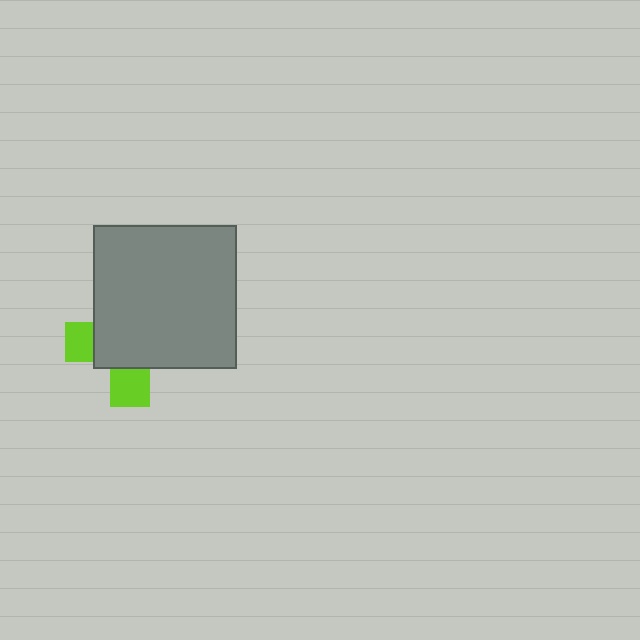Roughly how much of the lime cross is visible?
A small part of it is visible (roughly 30%).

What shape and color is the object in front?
The object in front is a gray square.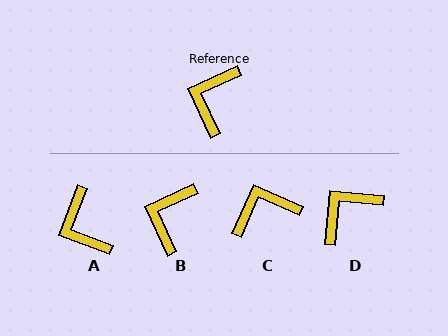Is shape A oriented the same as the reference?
No, it is off by about 45 degrees.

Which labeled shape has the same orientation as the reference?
B.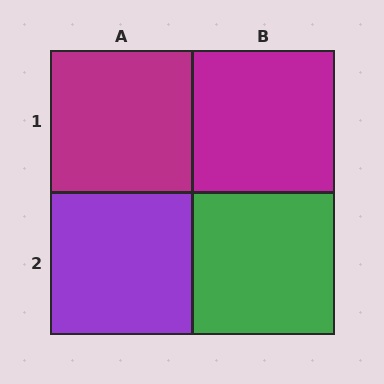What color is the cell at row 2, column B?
Green.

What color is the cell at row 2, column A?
Purple.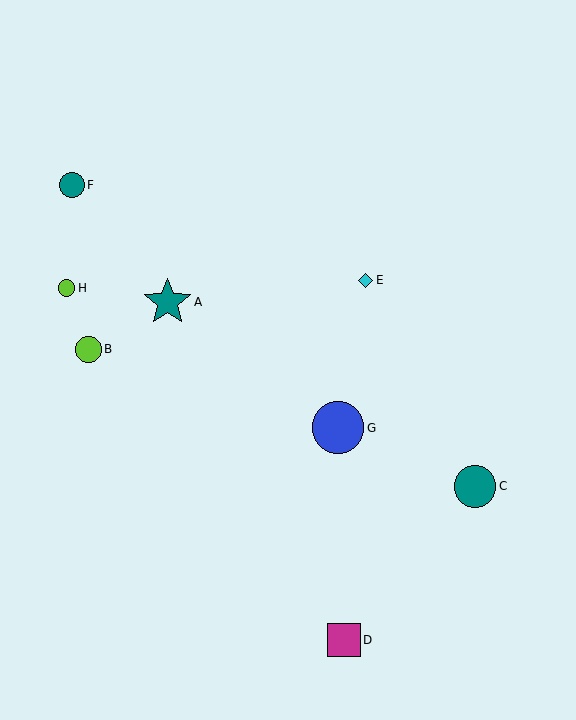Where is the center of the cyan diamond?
The center of the cyan diamond is at (366, 280).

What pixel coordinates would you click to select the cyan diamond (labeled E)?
Click at (366, 280) to select the cyan diamond E.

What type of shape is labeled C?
Shape C is a teal circle.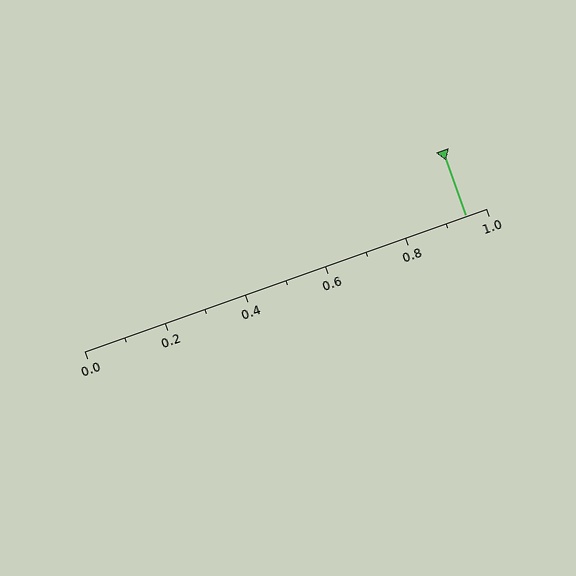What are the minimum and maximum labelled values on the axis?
The axis runs from 0.0 to 1.0.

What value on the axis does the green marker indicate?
The marker indicates approximately 0.95.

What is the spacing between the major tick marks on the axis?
The major ticks are spaced 0.2 apart.